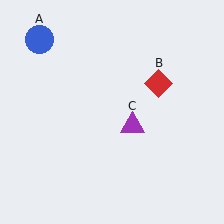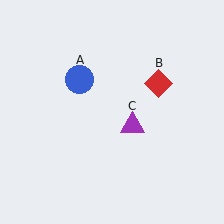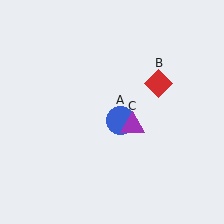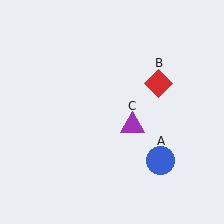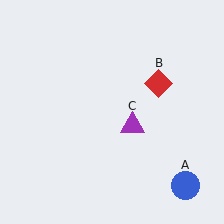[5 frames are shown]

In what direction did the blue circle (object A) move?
The blue circle (object A) moved down and to the right.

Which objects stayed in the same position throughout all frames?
Red diamond (object B) and purple triangle (object C) remained stationary.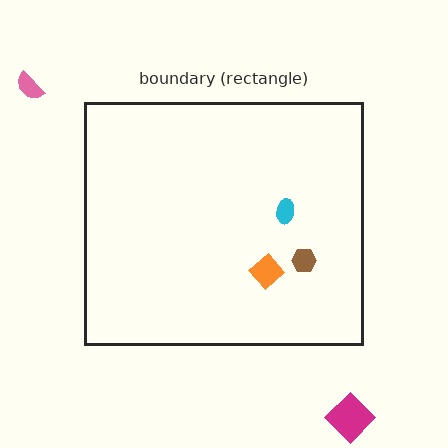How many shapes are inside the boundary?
3 inside, 2 outside.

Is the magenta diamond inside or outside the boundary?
Outside.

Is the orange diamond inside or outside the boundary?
Inside.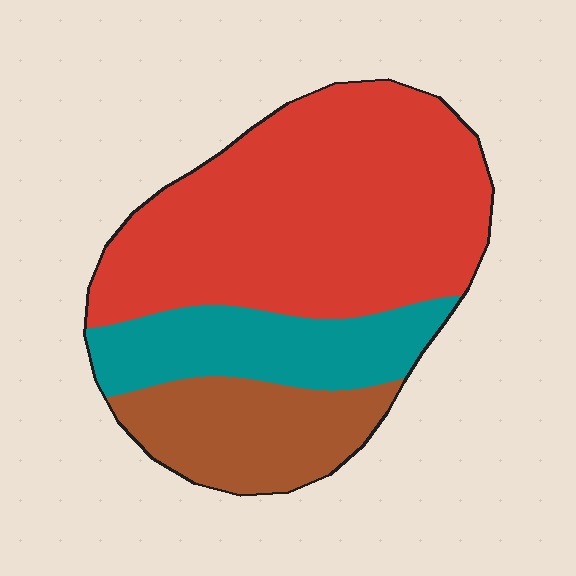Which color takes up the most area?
Red, at roughly 60%.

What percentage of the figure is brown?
Brown covers around 20% of the figure.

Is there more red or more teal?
Red.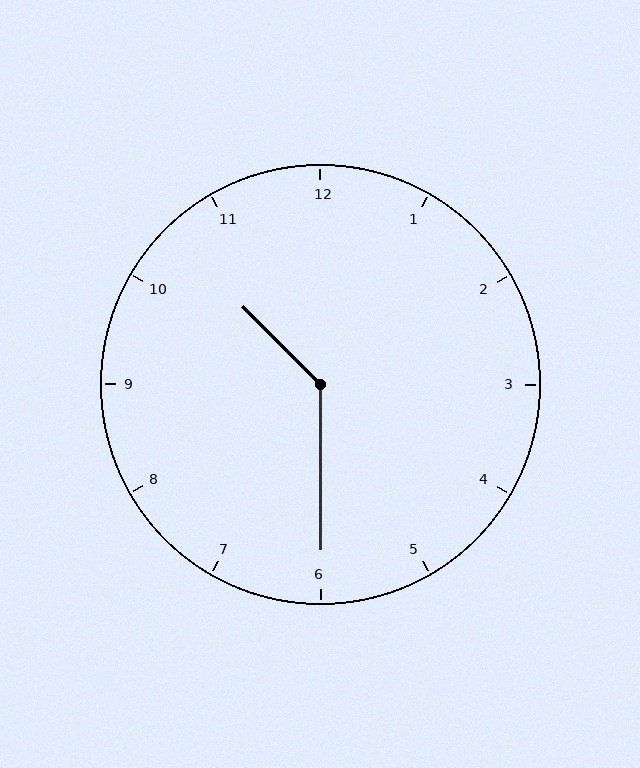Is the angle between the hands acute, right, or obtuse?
It is obtuse.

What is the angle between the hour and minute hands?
Approximately 135 degrees.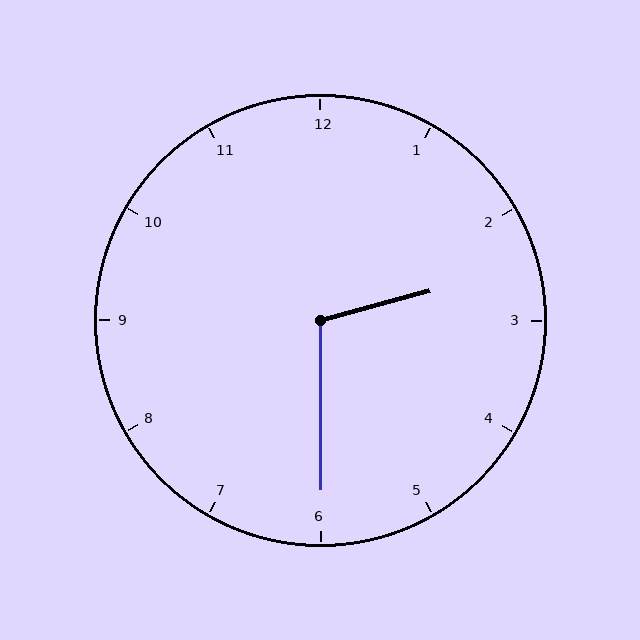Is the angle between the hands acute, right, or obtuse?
It is obtuse.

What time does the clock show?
2:30.